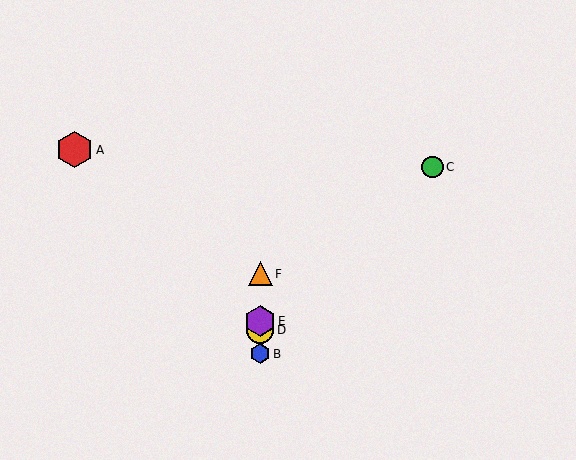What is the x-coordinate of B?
Object B is at x≈260.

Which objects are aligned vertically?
Objects B, D, E, F are aligned vertically.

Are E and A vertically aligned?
No, E is at x≈260 and A is at x≈75.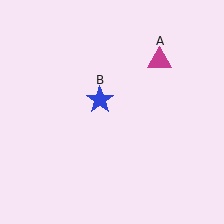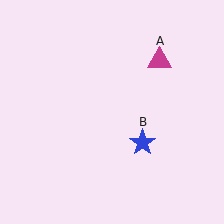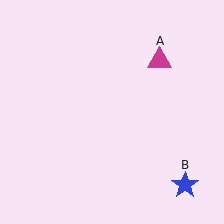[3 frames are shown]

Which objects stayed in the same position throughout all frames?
Magenta triangle (object A) remained stationary.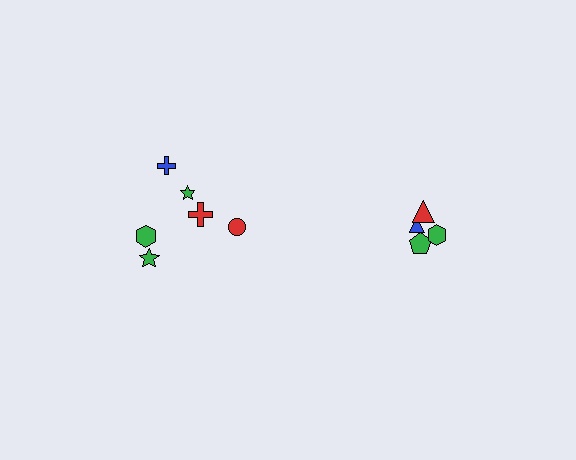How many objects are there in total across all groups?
There are 10 objects.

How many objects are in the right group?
There are 4 objects.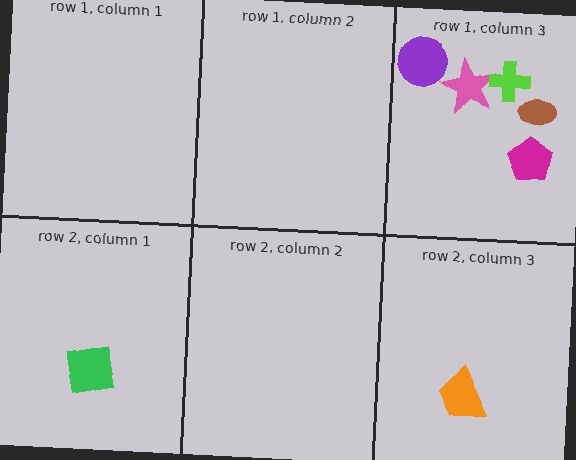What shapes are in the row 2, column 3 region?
The orange trapezoid.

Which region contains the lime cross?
The row 1, column 3 region.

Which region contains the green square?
The row 2, column 1 region.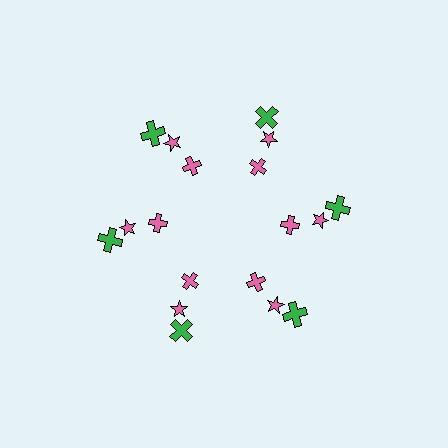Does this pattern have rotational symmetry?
Yes, this pattern has 6-fold rotational symmetry. It looks the same after rotating 60 degrees around the center.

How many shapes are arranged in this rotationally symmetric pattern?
There are 18 shapes, arranged in 6 groups of 3.